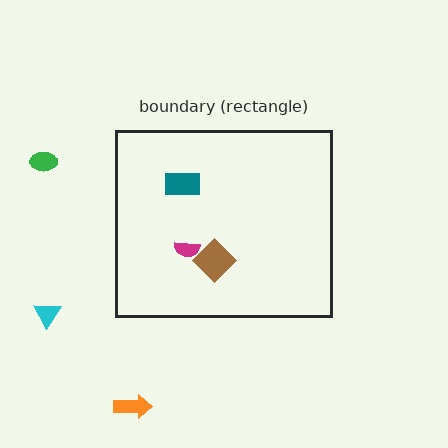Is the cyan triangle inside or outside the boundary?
Outside.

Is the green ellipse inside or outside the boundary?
Outside.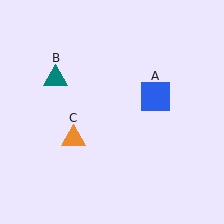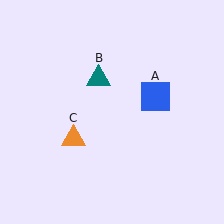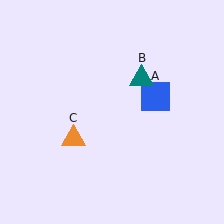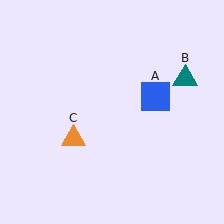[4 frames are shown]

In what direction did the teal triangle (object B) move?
The teal triangle (object B) moved right.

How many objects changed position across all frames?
1 object changed position: teal triangle (object B).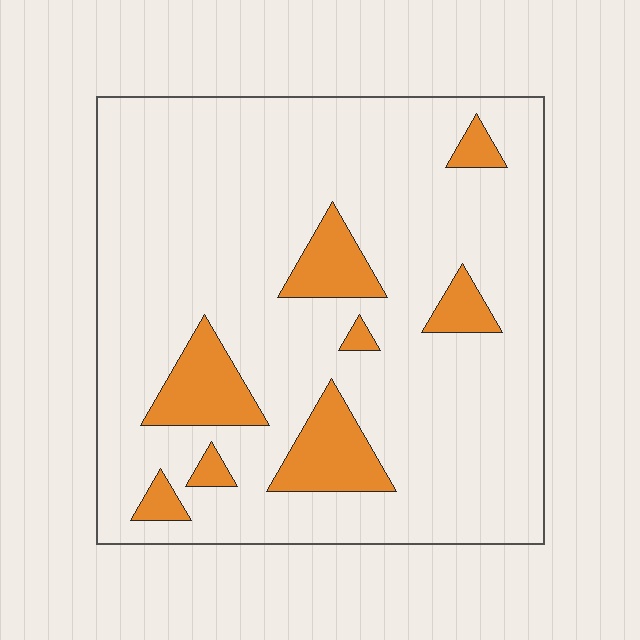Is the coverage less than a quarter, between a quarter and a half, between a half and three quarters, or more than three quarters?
Less than a quarter.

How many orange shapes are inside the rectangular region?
8.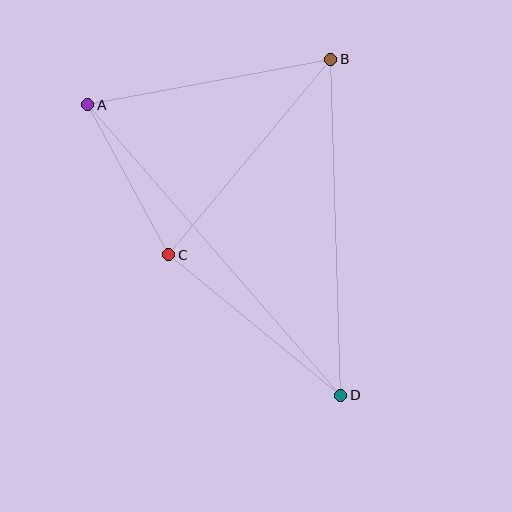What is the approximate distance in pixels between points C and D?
The distance between C and D is approximately 222 pixels.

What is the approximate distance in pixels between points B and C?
The distance between B and C is approximately 254 pixels.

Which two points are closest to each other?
Points A and C are closest to each other.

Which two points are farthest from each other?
Points A and D are farthest from each other.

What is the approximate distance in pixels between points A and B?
The distance between A and B is approximately 247 pixels.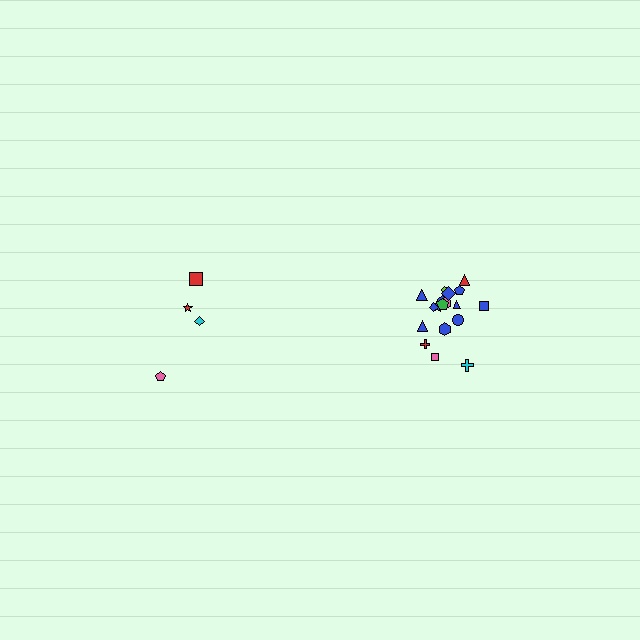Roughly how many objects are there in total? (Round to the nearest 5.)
Roughly 20 objects in total.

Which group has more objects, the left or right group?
The right group.